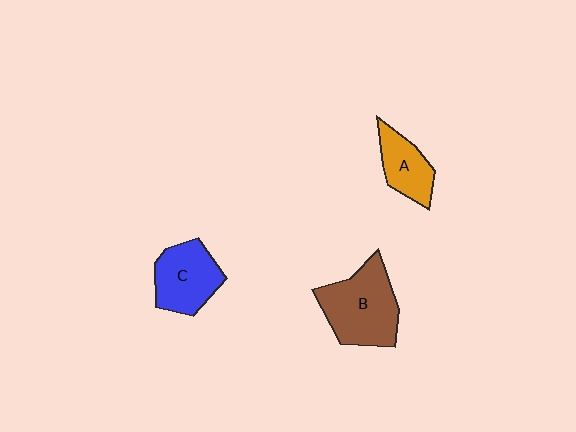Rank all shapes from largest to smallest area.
From largest to smallest: B (brown), C (blue), A (orange).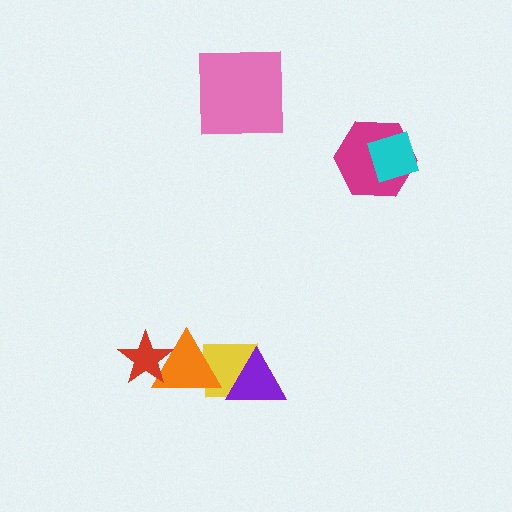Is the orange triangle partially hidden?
Yes, it is partially covered by another shape.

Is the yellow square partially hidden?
Yes, it is partially covered by another shape.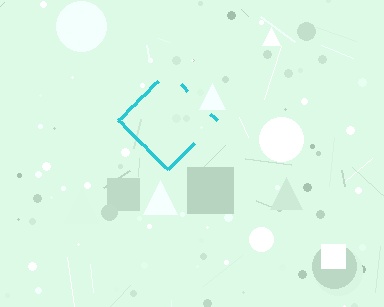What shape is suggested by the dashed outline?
The dashed outline suggests a diamond.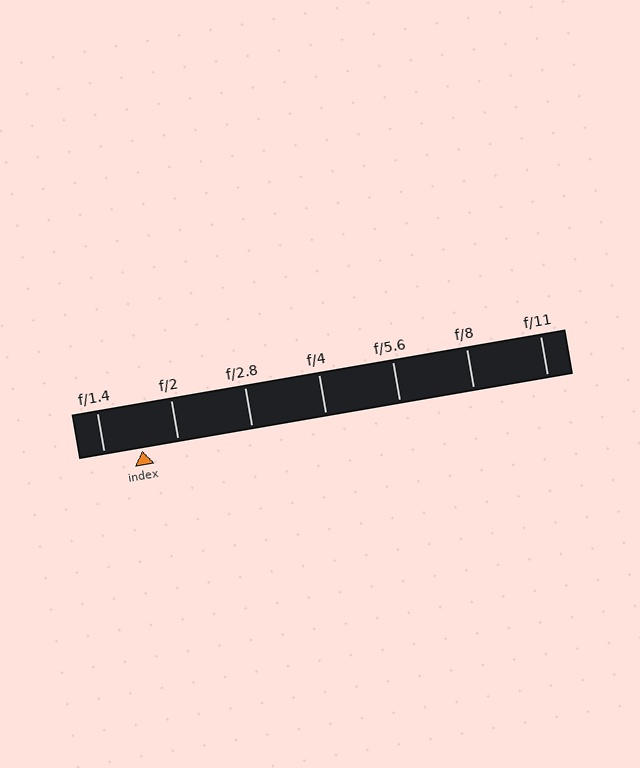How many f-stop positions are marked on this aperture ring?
There are 7 f-stop positions marked.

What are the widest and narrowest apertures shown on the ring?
The widest aperture shown is f/1.4 and the narrowest is f/11.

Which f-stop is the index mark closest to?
The index mark is closest to f/2.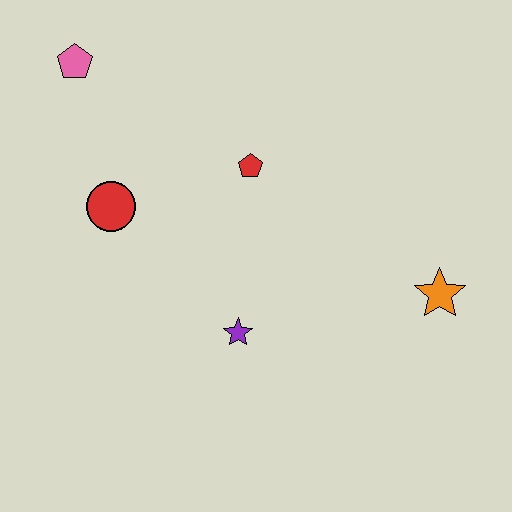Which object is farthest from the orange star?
The pink pentagon is farthest from the orange star.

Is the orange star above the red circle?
No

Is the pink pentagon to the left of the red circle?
Yes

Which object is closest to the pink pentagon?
The red circle is closest to the pink pentagon.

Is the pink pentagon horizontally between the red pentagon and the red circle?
No